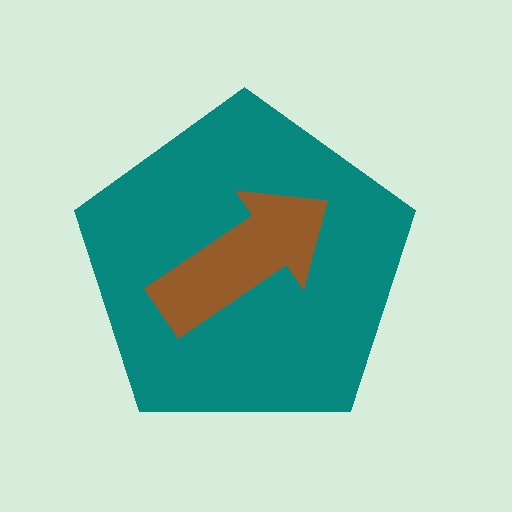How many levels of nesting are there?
2.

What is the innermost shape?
The brown arrow.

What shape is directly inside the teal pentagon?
The brown arrow.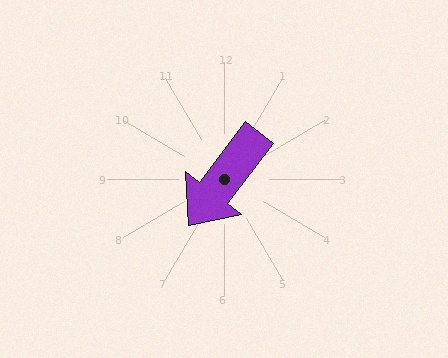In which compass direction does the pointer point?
Southwest.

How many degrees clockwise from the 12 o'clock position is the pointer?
Approximately 218 degrees.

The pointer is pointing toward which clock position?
Roughly 7 o'clock.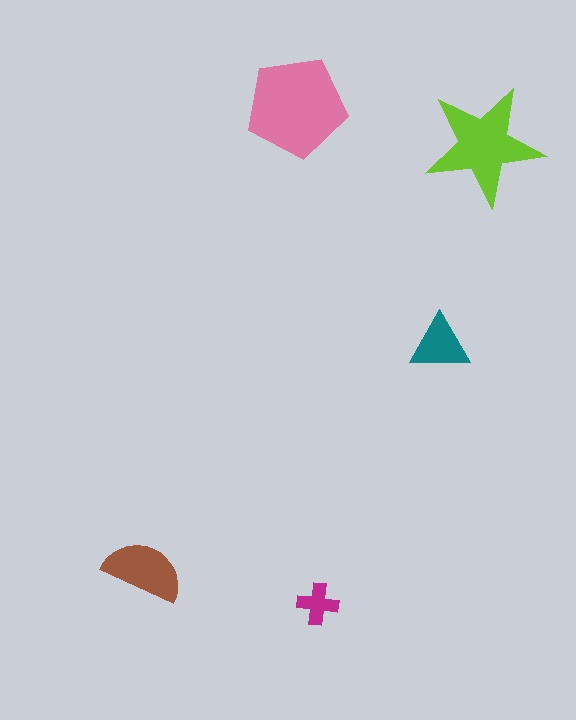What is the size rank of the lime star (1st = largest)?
2nd.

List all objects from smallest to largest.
The magenta cross, the teal triangle, the brown semicircle, the lime star, the pink pentagon.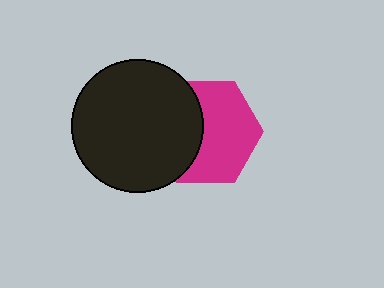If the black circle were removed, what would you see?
You would see the complete magenta hexagon.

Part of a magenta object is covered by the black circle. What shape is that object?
It is a hexagon.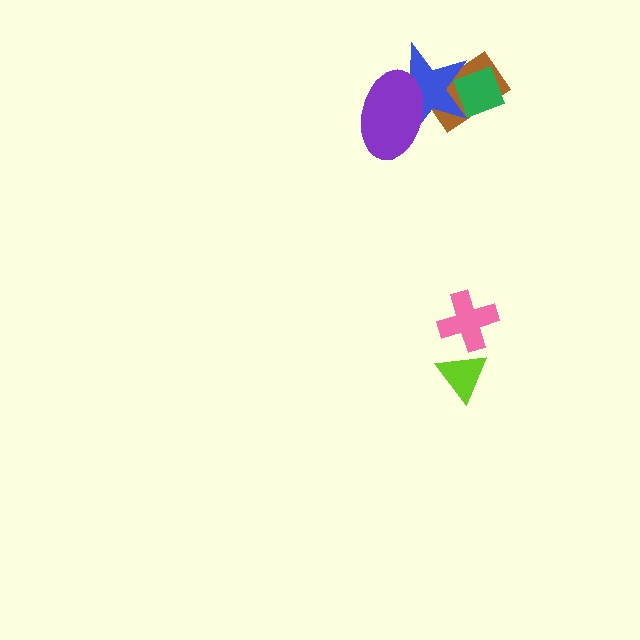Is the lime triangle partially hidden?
No, no other shape covers it.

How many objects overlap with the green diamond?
2 objects overlap with the green diamond.